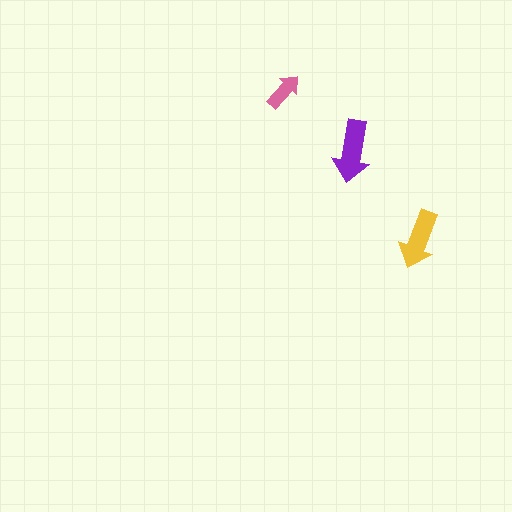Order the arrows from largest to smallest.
the purple one, the yellow one, the pink one.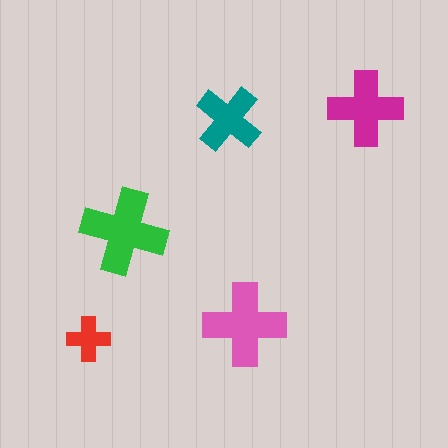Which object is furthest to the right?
The magenta cross is rightmost.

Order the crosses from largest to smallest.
the green one, the pink one, the magenta one, the teal one, the red one.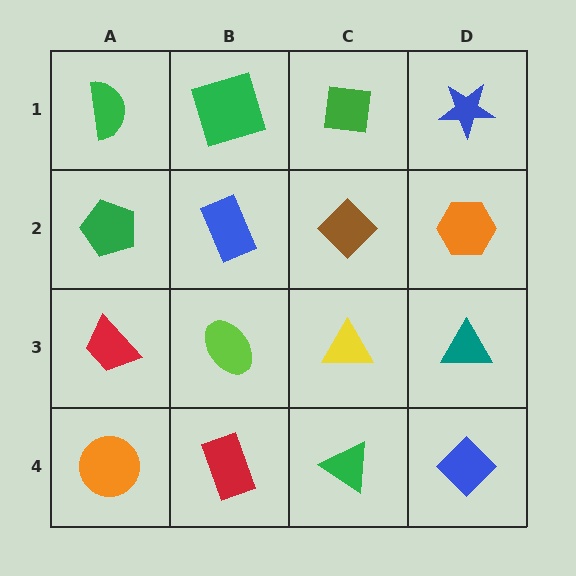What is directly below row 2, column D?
A teal triangle.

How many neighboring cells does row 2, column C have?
4.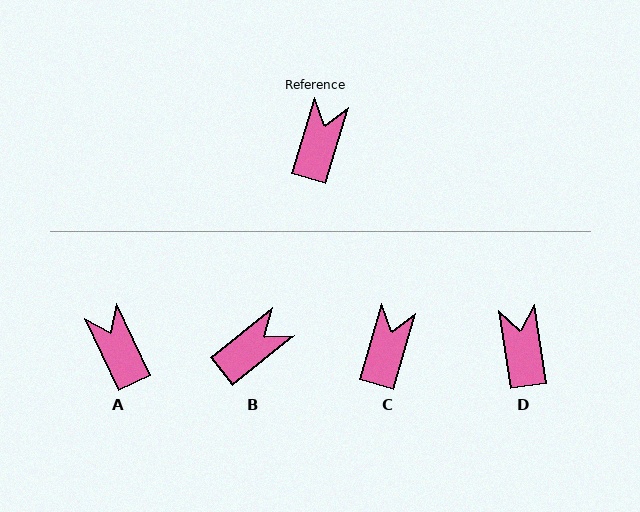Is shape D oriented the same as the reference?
No, it is off by about 25 degrees.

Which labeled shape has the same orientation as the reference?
C.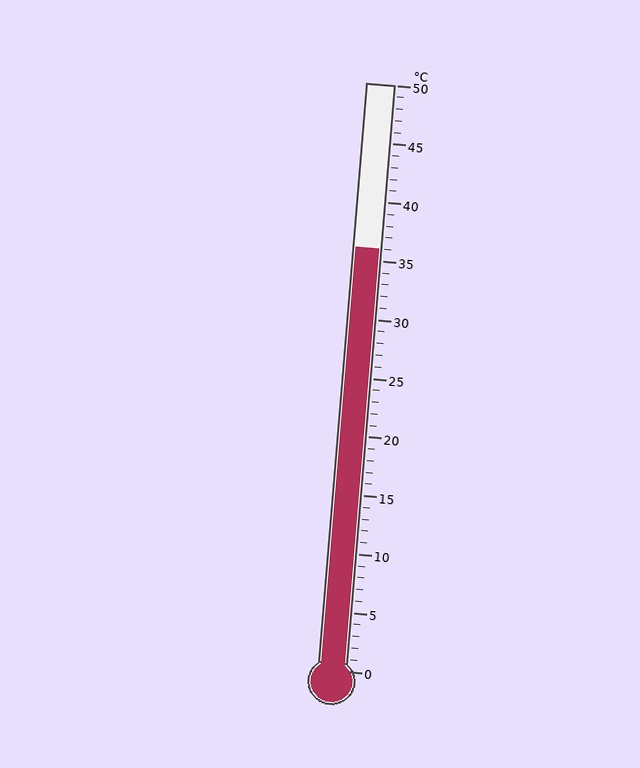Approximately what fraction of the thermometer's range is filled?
The thermometer is filled to approximately 70% of its range.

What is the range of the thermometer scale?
The thermometer scale ranges from 0°C to 50°C.